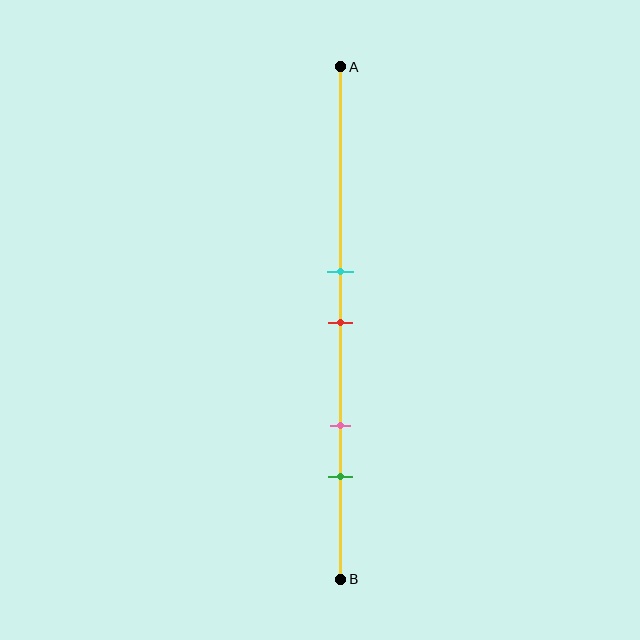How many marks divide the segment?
There are 4 marks dividing the segment.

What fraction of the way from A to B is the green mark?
The green mark is approximately 80% (0.8) of the way from A to B.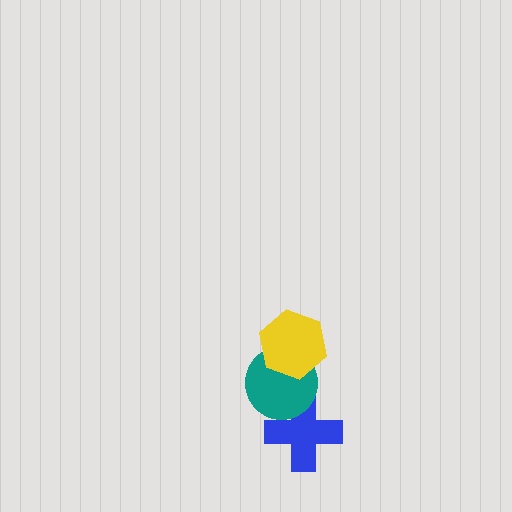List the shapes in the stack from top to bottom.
From top to bottom: the yellow hexagon, the teal circle, the blue cross.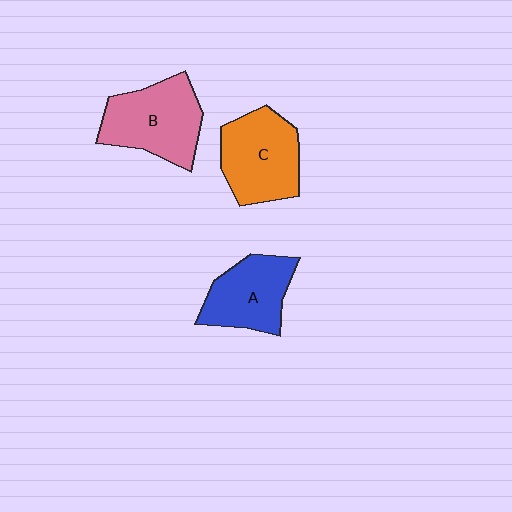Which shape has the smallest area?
Shape A (blue).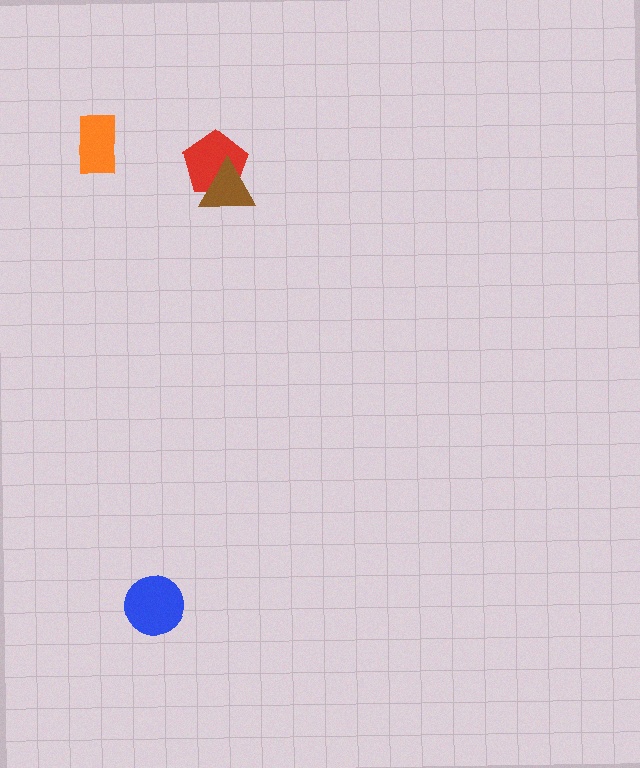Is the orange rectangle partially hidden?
No, no other shape covers it.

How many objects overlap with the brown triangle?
1 object overlaps with the brown triangle.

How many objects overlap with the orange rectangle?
0 objects overlap with the orange rectangle.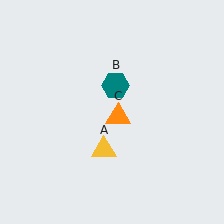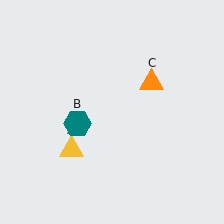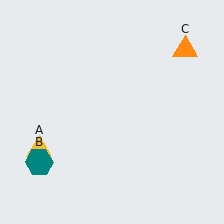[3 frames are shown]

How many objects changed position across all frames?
3 objects changed position: yellow triangle (object A), teal hexagon (object B), orange triangle (object C).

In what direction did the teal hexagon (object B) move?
The teal hexagon (object B) moved down and to the left.